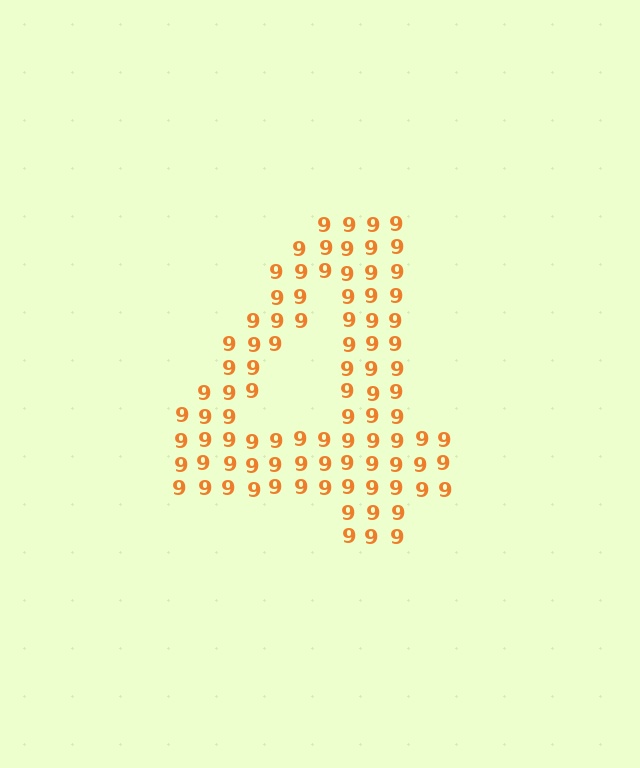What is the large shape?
The large shape is the digit 4.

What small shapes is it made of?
It is made of small digit 9's.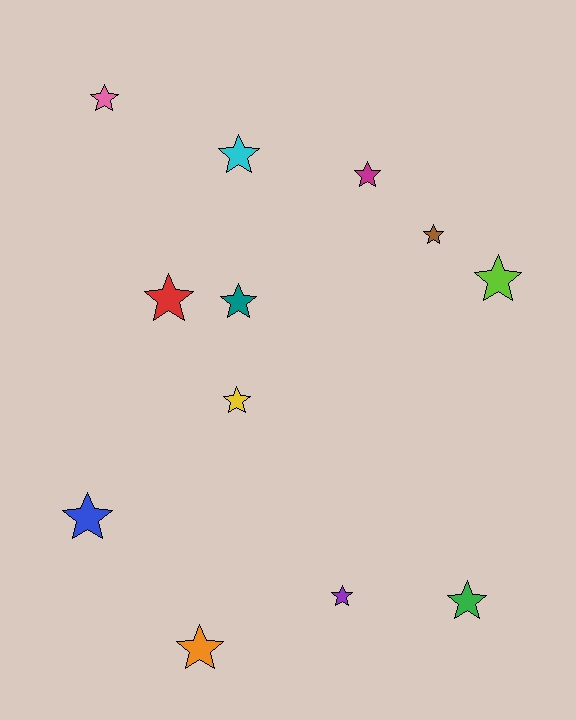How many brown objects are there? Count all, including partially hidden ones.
There is 1 brown object.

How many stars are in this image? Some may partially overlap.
There are 12 stars.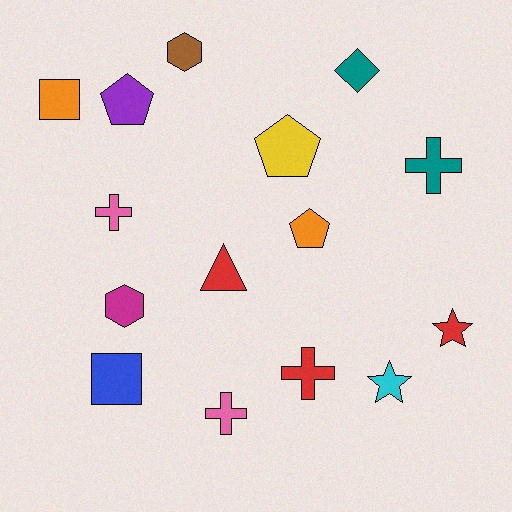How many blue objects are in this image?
There is 1 blue object.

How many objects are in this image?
There are 15 objects.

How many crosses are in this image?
There are 4 crosses.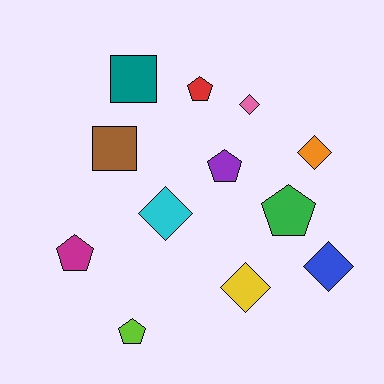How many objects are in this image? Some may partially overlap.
There are 12 objects.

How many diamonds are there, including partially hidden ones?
There are 5 diamonds.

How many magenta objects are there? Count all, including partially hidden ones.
There is 1 magenta object.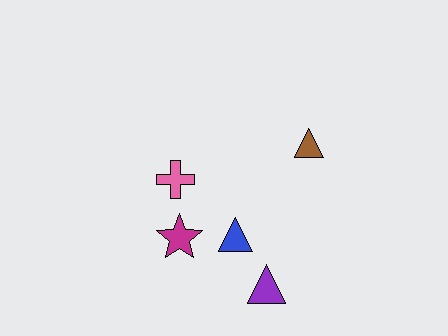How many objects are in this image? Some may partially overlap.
There are 5 objects.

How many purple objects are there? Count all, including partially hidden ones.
There is 1 purple object.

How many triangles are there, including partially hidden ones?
There are 3 triangles.